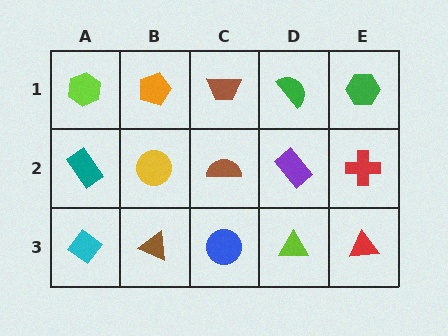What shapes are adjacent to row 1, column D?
A purple rectangle (row 2, column D), a brown trapezoid (row 1, column C), a green hexagon (row 1, column E).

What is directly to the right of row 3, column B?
A blue circle.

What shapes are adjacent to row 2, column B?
An orange pentagon (row 1, column B), a brown triangle (row 3, column B), a teal rectangle (row 2, column A), a brown semicircle (row 2, column C).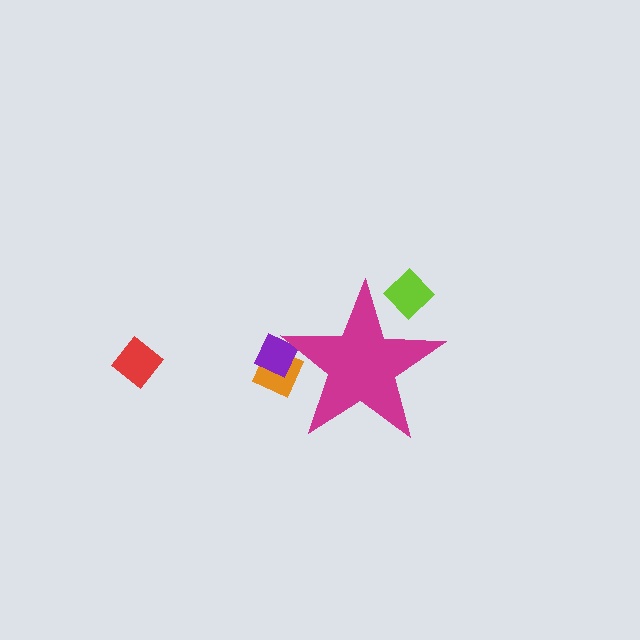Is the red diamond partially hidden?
No, the red diamond is fully visible.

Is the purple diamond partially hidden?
Yes, the purple diamond is partially hidden behind the magenta star.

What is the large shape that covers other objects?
A magenta star.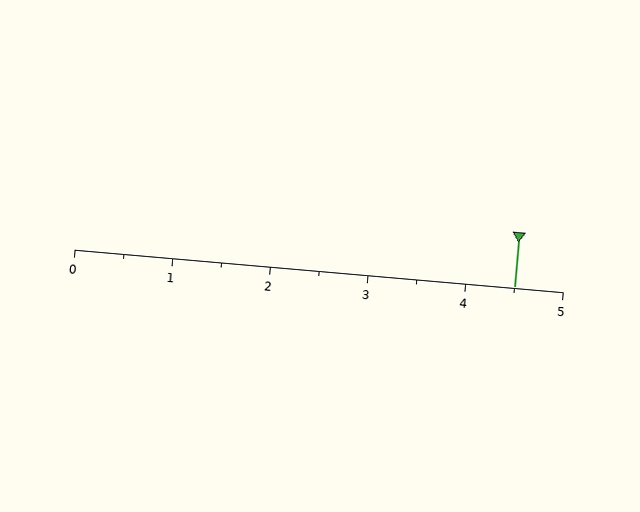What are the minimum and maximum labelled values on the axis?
The axis runs from 0 to 5.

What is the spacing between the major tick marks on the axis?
The major ticks are spaced 1 apart.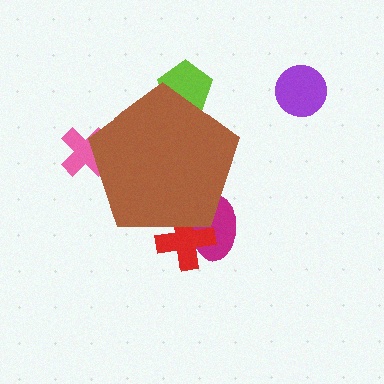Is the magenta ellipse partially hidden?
Yes, the magenta ellipse is partially hidden behind the brown pentagon.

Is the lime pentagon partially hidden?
Yes, the lime pentagon is partially hidden behind the brown pentagon.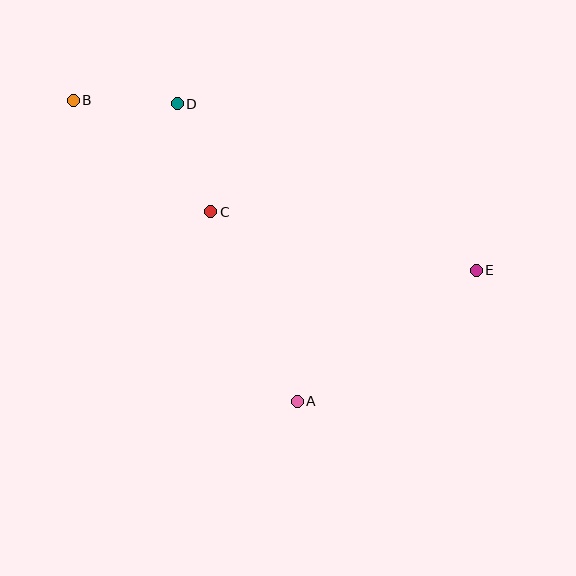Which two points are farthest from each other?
Points B and E are farthest from each other.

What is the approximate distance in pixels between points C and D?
The distance between C and D is approximately 113 pixels.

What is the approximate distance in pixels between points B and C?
The distance between B and C is approximately 177 pixels.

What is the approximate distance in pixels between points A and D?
The distance between A and D is approximately 321 pixels.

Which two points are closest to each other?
Points B and D are closest to each other.